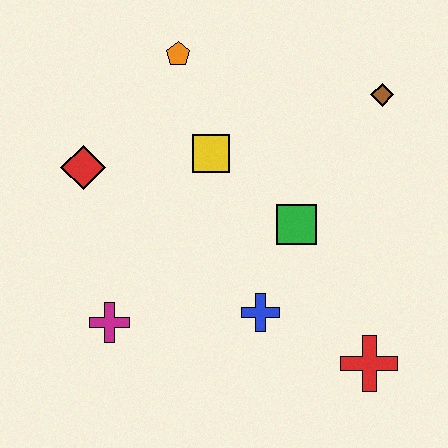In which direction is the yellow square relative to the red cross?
The yellow square is above the red cross.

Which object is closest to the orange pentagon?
The yellow square is closest to the orange pentagon.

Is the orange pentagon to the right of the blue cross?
No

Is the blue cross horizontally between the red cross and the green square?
No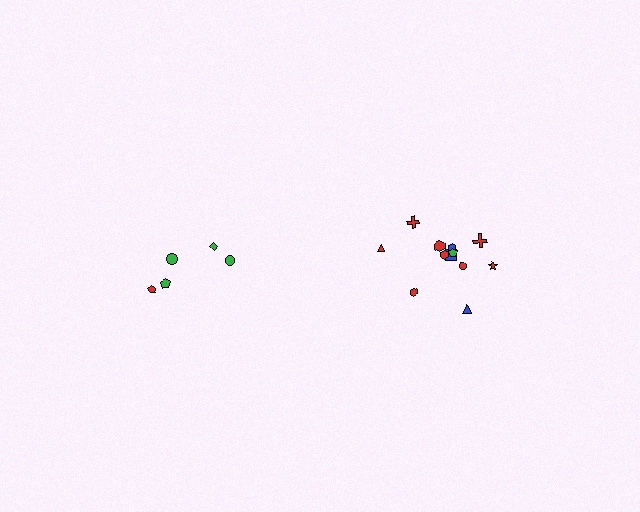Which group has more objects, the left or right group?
The right group.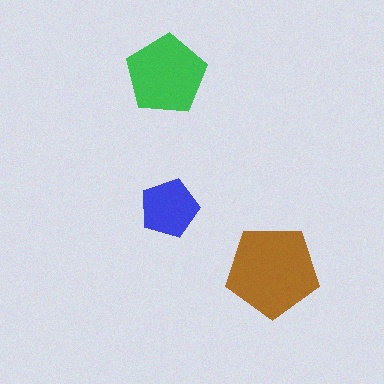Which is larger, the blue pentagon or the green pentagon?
The green one.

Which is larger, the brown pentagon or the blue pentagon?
The brown one.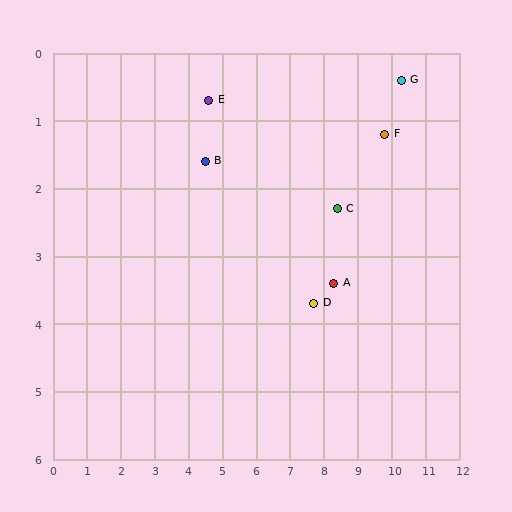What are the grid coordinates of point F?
Point F is at approximately (9.8, 1.2).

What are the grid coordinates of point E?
Point E is at approximately (4.6, 0.7).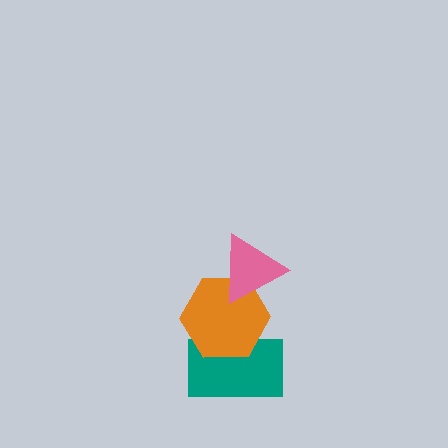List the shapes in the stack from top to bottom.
From top to bottom: the pink triangle, the orange hexagon, the teal rectangle.